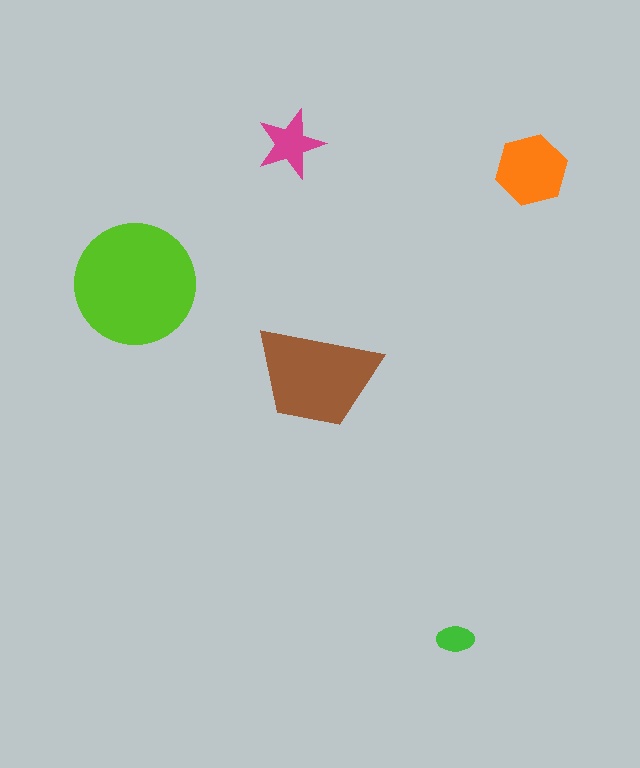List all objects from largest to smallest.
The lime circle, the brown trapezoid, the orange hexagon, the magenta star, the green ellipse.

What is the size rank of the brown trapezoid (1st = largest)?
2nd.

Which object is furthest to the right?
The orange hexagon is rightmost.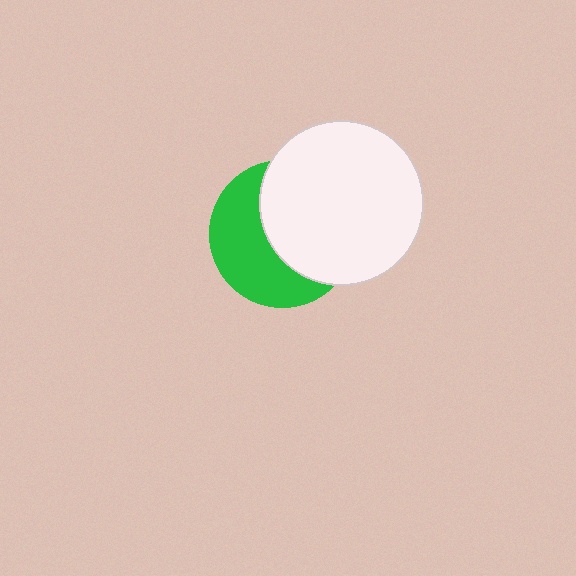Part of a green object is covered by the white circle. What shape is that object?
It is a circle.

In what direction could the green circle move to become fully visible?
The green circle could move left. That would shift it out from behind the white circle entirely.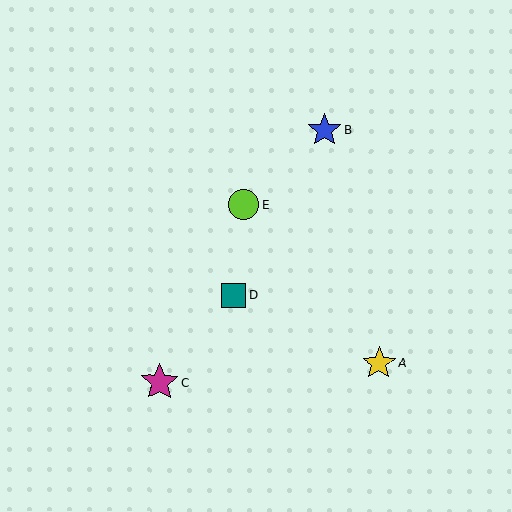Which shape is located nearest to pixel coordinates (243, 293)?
The teal square (labeled D) at (233, 295) is nearest to that location.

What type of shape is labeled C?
Shape C is a magenta star.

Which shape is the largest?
The magenta star (labeled C) is the largest.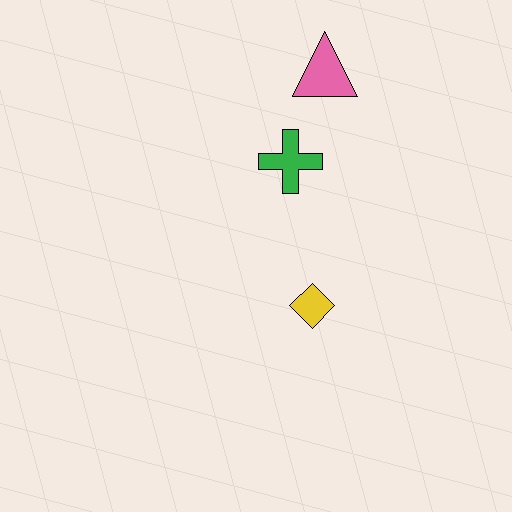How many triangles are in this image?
There is 1 triangle.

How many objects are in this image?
There are 3 objects.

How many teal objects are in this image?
There are no teal objects.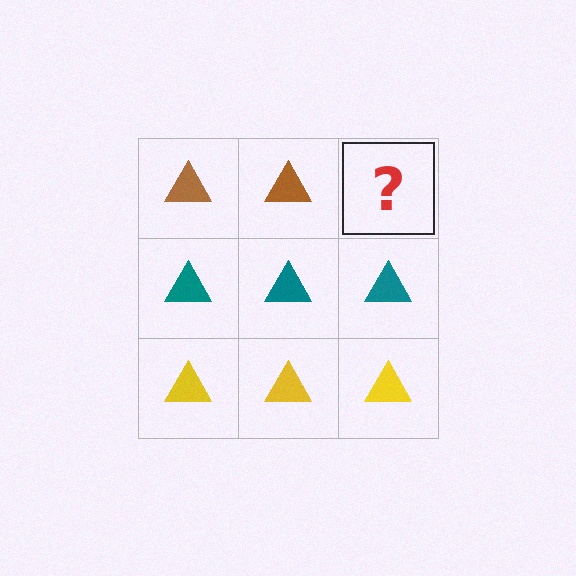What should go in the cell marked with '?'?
The missing cell should contain a brown triangle.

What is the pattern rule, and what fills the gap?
The rule is that each row has a consistent color. The gap should be filled with a brown triangle.